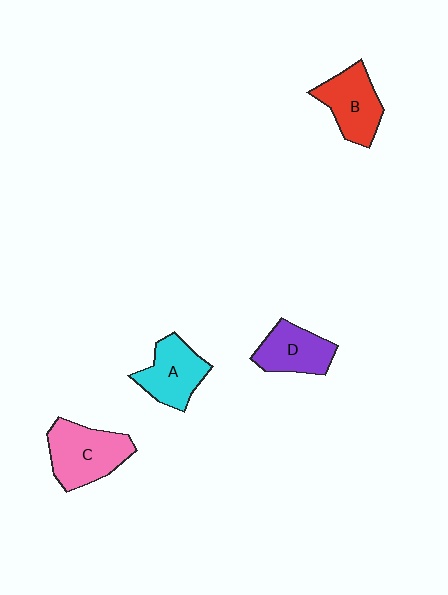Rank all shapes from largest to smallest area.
From largest to smallest: C (pink), B (red), A (cyan), D (purple).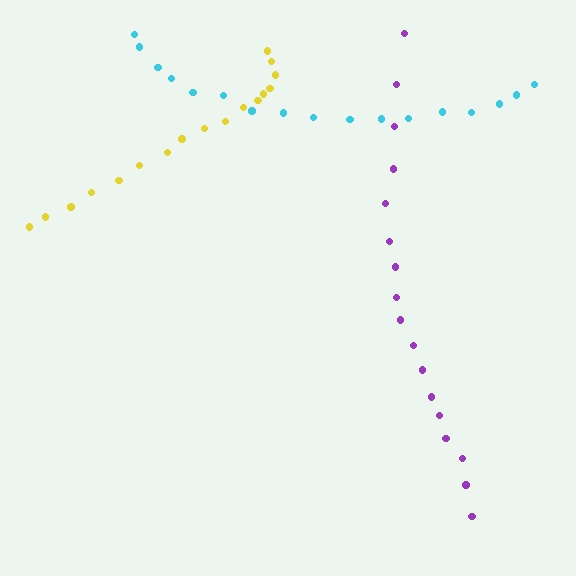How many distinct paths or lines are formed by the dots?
There are 3 distinct paths.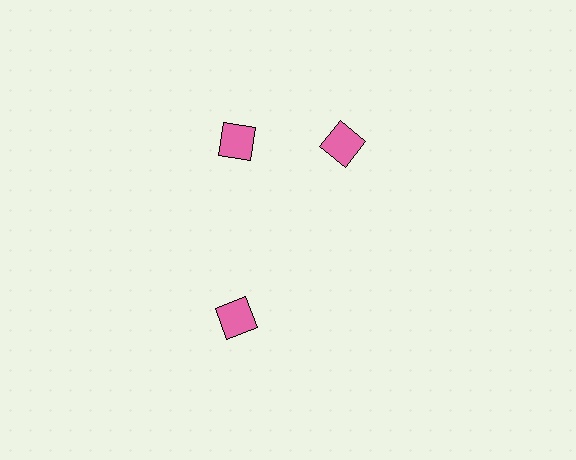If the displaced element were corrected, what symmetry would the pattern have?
It would have 3-fold rotational symmetry — the pattern would map onto itself every 120 degrees.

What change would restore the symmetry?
The symmetry would be restored by rotating it back into even spacing with its neighbors so that all 3 diamonds sit at equal angles and equal distance from the center.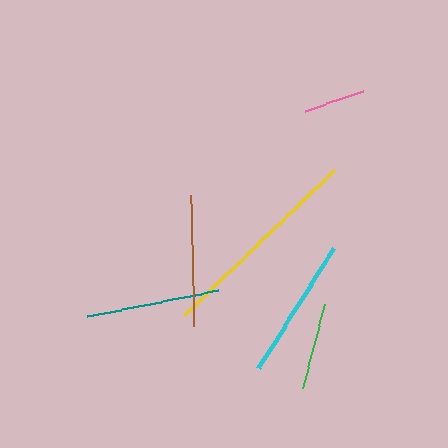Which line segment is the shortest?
The pink line is the shortest at approximately 62 pixels.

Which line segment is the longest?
The yellow line is the longest at approximately 208 pixels.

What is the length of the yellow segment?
The yellow segment is approximately 208 pixels long.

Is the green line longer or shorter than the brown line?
The brown line is longer than the green line.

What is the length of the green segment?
The green segment is approximately 87 pixels long.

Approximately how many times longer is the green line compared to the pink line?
The green line is approximately 1.4 times the length of the pink line.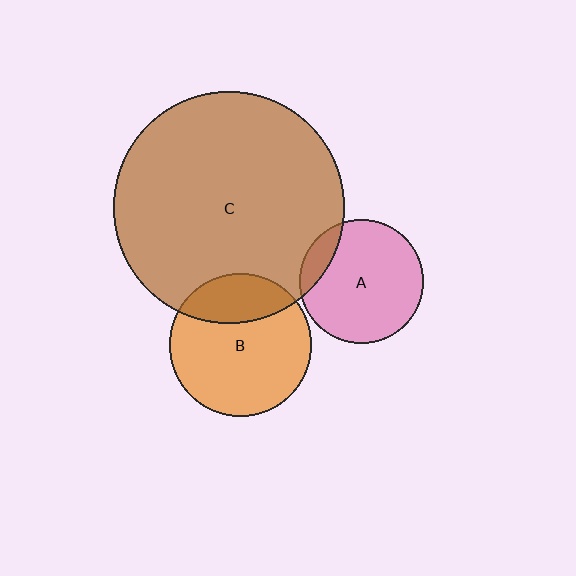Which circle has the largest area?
Circle C (brown).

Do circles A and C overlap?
Yes.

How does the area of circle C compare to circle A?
Approximately 3.5 times.